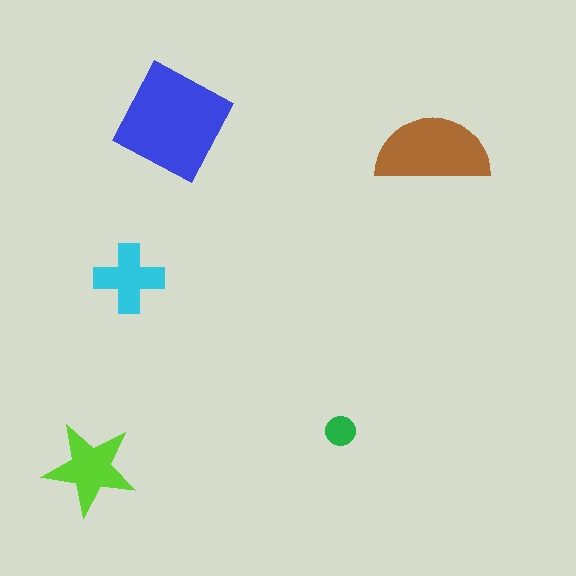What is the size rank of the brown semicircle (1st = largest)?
2nd.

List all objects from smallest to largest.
The green circle, the cyan cross, the lime star, the brown semicircle, the blue diamond.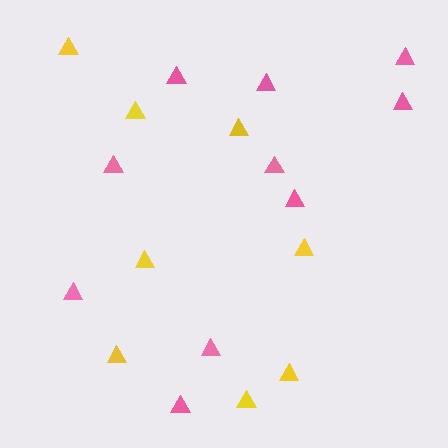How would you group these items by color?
There are 2 groups: one group of yellow triangles (8) and one group of pink triangles (10).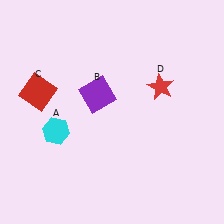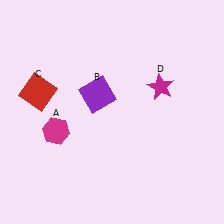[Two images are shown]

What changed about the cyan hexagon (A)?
In Image 1, A is cyan. In Image 2, it changed to magenta.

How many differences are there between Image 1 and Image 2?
There are 2 differences between the two images.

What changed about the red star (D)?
In Image 1, D is red. In Image 2, it changed to magenta.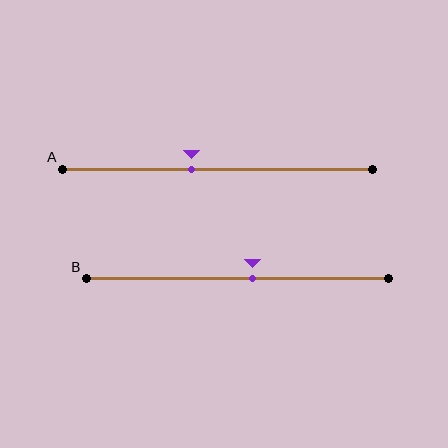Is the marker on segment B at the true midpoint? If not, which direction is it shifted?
No, the marker on segment B is shifted to the right by about 5% of the segment length.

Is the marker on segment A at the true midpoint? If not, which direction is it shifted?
No, the marker on segment A is shifted to the left by about 8% of the segment length.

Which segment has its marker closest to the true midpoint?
Segment B has its marker closest to the true midpoint.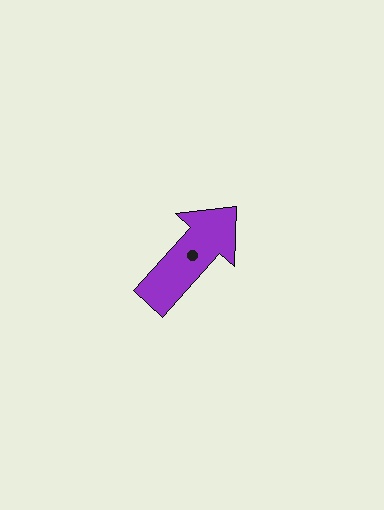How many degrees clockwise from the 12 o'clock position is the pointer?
Approximately 42 degrees.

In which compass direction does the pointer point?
Northeast.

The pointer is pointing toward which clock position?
Roughly 1 o'clock.